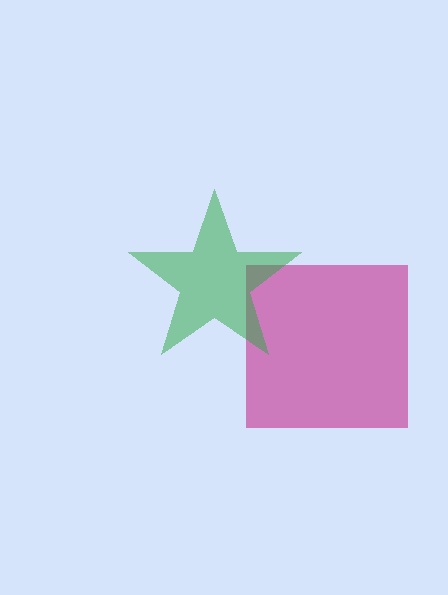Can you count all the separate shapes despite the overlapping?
Yes, there are 2 separate shapes.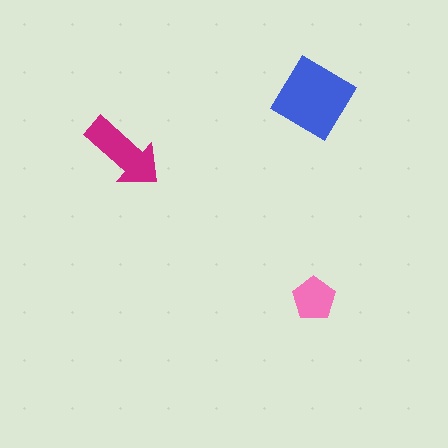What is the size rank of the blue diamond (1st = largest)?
1st.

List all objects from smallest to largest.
The pink pentagon, the magenta arrow, the blue diamond.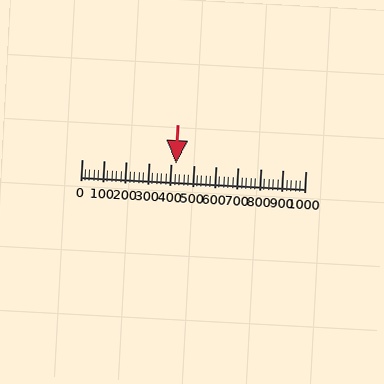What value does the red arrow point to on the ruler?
The red arrow points to approximately 420.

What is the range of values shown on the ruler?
The ruler shows values from 0 to 1000.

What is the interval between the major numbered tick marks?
The major tick marks are spaced 100 units apart.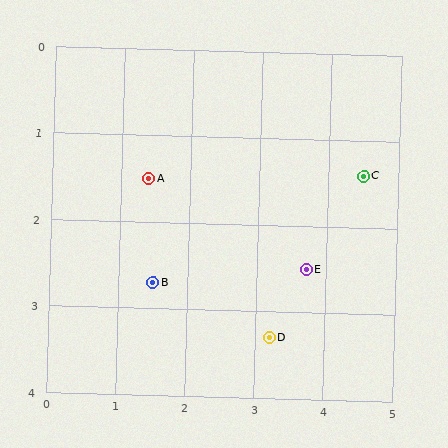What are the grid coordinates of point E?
Point E is at approximately (3.7, 2.5).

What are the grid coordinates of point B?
Point B is at approximately (1.5, 2.7).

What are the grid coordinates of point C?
Point C is at approximately (4.5, 1.4).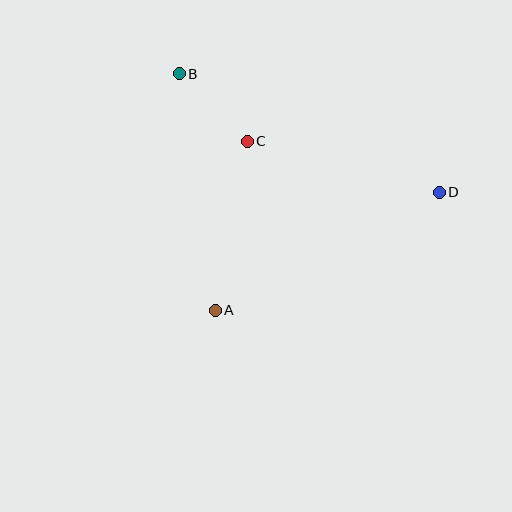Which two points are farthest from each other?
Points B and D are farthest from each other.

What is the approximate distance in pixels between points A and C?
The distance between A and C is approximately 172 pixels.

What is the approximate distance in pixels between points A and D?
The distance between A and D is approximately 253 pixels.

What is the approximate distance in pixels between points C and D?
The distance between C and D is approximately 199 pixels.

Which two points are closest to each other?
Points B and C are closest to each other.